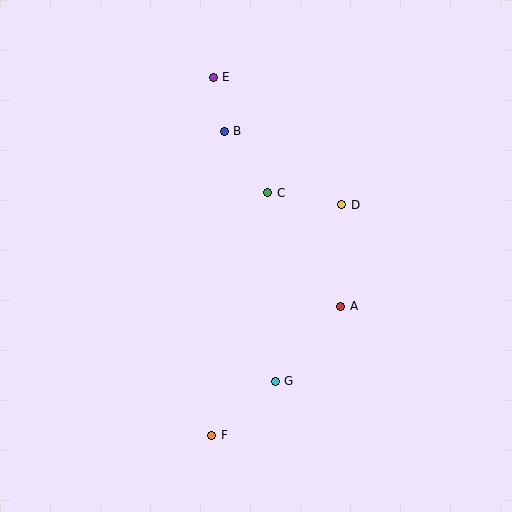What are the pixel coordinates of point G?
Point G is at (275, 381).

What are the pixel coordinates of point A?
Point A is at (341, 306).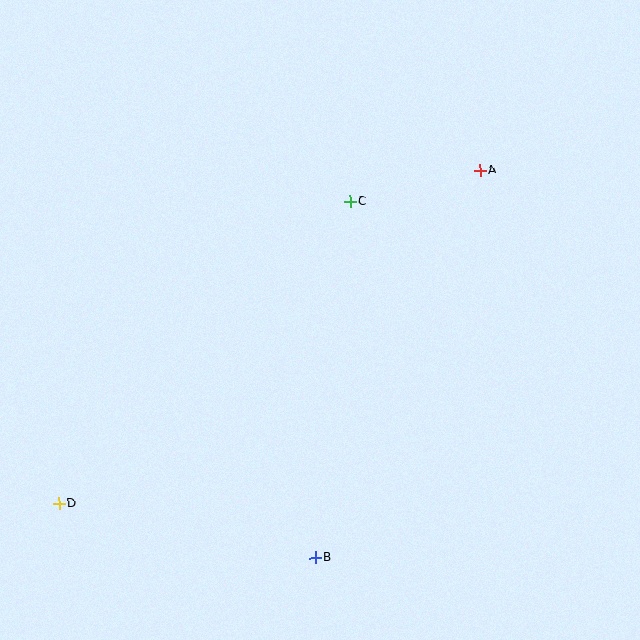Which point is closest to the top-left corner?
Point C is closest to the top-left corner.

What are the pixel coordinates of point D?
Point D is at (59, 503).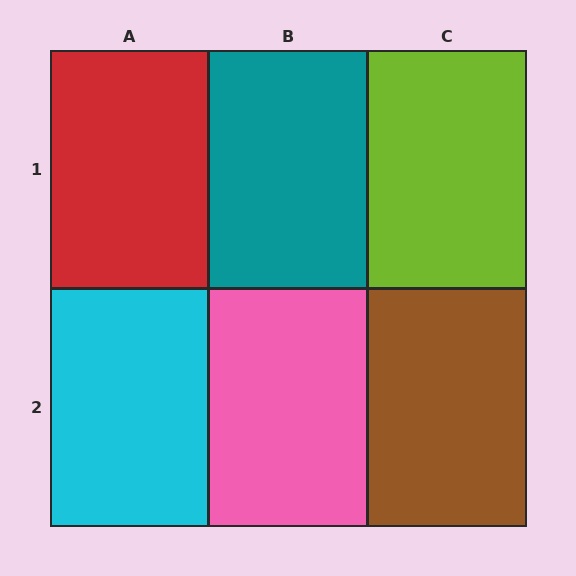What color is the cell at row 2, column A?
Cyan.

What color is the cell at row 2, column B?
Pink.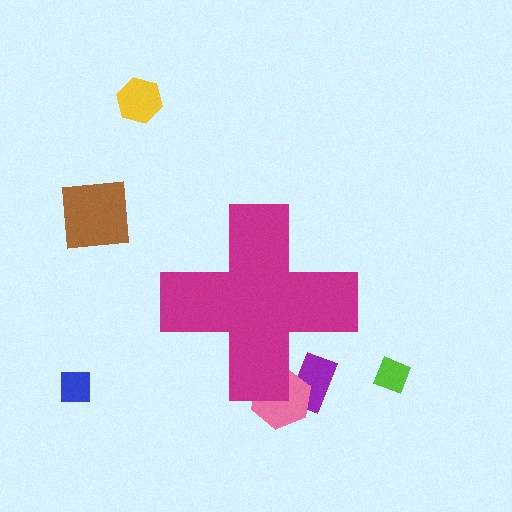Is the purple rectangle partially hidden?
Yes, the purple rectangle is partially hidden behind the magenta cross.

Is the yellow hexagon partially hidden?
No, the yellow hexagon is fully visible.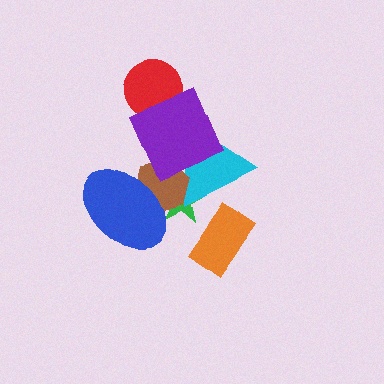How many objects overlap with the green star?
4 objects overlap with the green star.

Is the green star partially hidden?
Yes, it is partially covered by another shape.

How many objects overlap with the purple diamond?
4 objects overlap with the purple diamond.